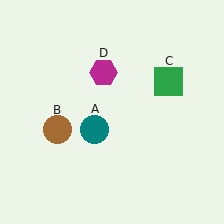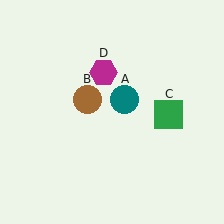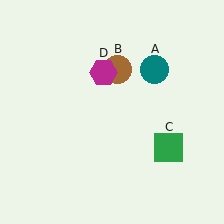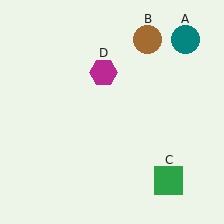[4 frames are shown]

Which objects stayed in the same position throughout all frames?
Magenta hexagon (object D) remained stationary.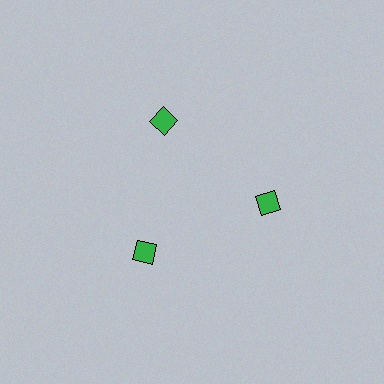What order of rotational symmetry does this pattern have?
This pattern has 3-fold rotational symmetry.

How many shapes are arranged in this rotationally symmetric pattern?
There are 3 shapes, arranged in 3 groups of 1.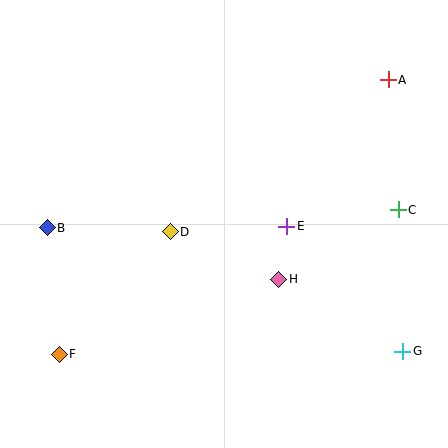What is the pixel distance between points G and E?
The distance between G and E is 171 pixels.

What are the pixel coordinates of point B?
Point B is at (47, 228).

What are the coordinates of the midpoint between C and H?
The midpoint between C and H is at (338, 245).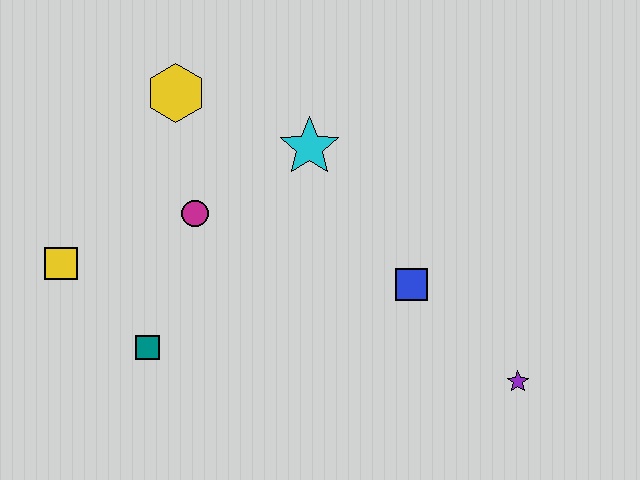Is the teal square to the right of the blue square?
No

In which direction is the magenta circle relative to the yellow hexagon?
The magenta circle is below the yellow hexagon.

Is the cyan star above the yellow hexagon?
No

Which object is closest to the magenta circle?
The yellow hexagon is closest to the magenta circle.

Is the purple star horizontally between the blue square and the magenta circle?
No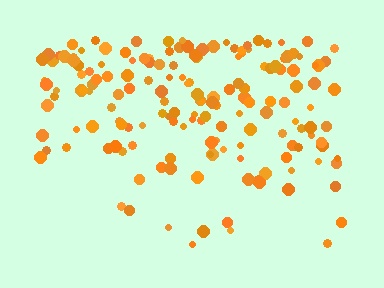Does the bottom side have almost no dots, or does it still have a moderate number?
Still a moderate number, just noticeably fewer than the top.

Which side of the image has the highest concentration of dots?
The top.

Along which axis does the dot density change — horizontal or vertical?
Vertical.